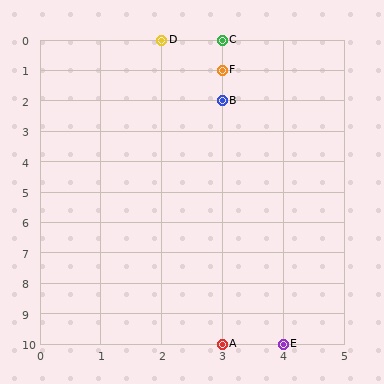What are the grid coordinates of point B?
Point B is at grid coordinates (3, 2).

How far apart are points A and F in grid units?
Points A and F are 9 rows apart.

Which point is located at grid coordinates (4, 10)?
Point E is at (4, 10).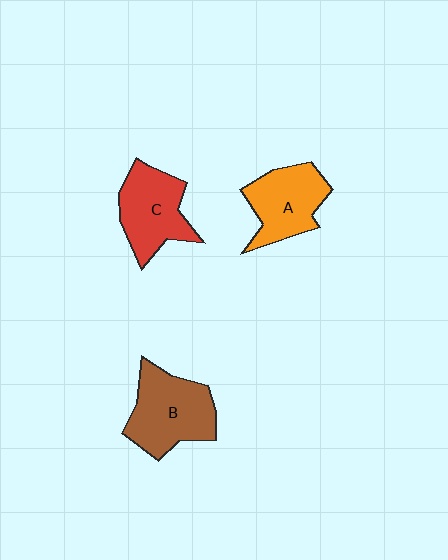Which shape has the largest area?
Shape B (brown).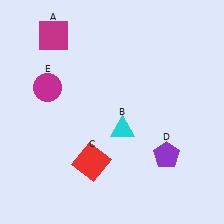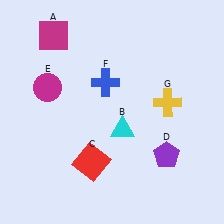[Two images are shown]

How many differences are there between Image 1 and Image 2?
There are 2 differences between the two images.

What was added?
A blue cross (F), a yellow cross (G) were added in Image 2.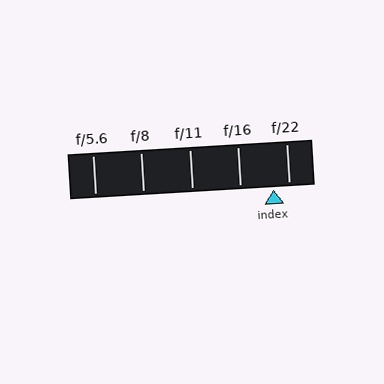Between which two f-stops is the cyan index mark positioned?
The index mark is between f/16 and f/22.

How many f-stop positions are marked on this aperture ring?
There are 5 f-stop positions marked.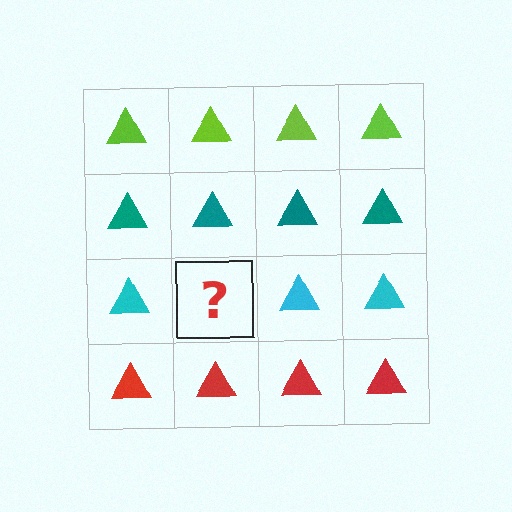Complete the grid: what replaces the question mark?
The question mark should be replaced with a cyan triangle.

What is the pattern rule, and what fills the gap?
The rule is that each row has a consistent color. The gap should be filled with a cyan triangle.